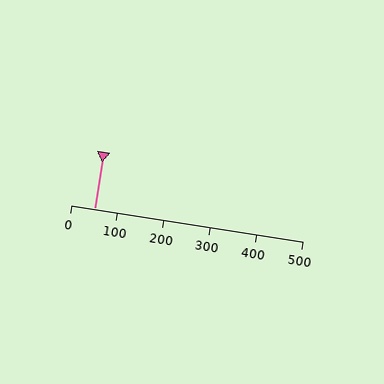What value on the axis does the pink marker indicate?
The marker indicates approximately 50.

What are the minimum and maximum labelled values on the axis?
The axis runs from 0 to 500.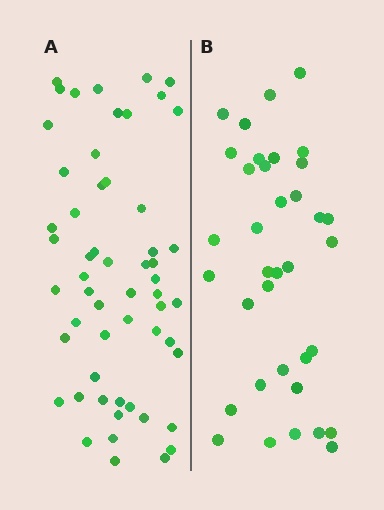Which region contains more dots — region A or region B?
Region A (the left region) has more dots.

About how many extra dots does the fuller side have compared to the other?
Region A has approximately 20 more dots than region B.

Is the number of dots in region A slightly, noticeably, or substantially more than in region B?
Region A has substantially more. The ratio is roughly 1.6 to 1.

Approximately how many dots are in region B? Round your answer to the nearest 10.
About 40 dots. (The exact count is 36, which rounds to 40.)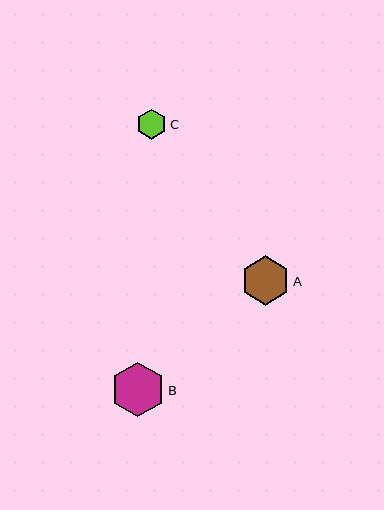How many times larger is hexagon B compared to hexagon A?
Hexagon B is approximately 1.1 times the size of hexagon A.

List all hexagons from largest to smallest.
From largest to smallest: B, A, C.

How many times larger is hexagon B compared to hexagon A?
Hexagon B is approximately 1.1 times the size of hexagon A.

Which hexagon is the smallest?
Hexagon C is the smallest with a size of approximately 30 pixels.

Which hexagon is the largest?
Hexagon B is the largest with a size of approximately 54 pixels.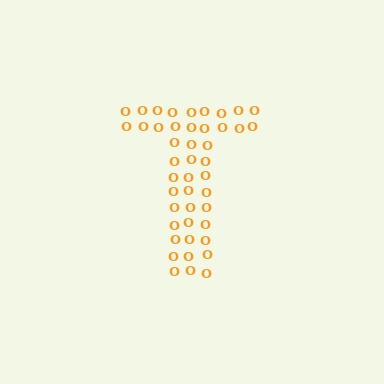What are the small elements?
The small elements are letter O's.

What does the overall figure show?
The overall figure shows the letter T.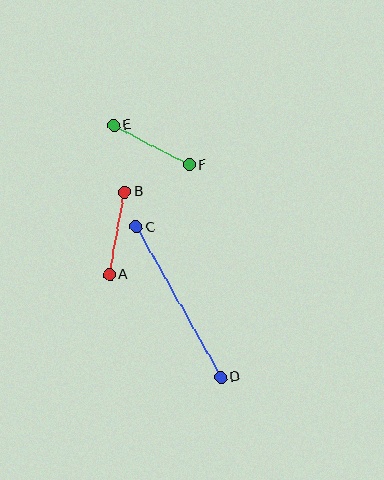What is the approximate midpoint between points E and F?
The midpoint is at approximately (152, 145) pixels.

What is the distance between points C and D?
The distance is approximately 172 pixels.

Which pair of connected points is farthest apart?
Points C and D are farthest apart.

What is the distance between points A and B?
The distance is approximately 84 pixels.